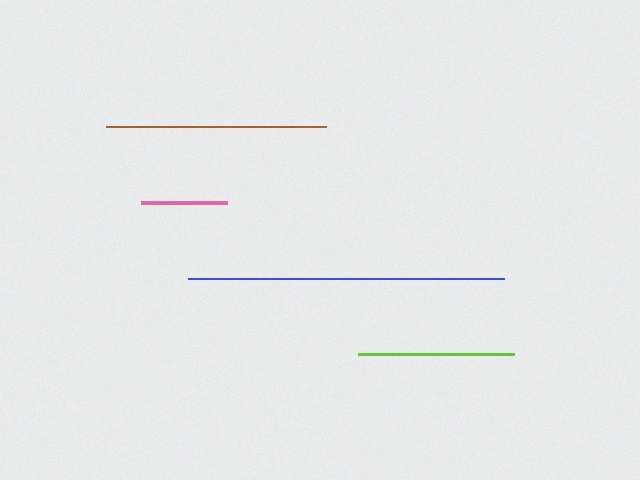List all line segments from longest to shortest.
From longest to shortest: blue, brown, lime, pink.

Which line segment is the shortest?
The pink line is the shortest at approximately 86 pixels.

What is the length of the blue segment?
The blue segment is approximately 316 pixels long.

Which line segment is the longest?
The blue line is the longest at approximately 316 pixels.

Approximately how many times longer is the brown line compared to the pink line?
The brown line is approximately 2.6 times the length of the pink line.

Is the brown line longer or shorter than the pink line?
The brown line is longer than the pink line.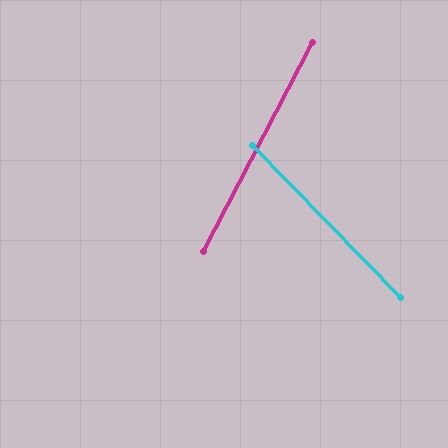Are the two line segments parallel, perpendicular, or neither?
Neither parallel nor perpendicular — they differ by about 72°.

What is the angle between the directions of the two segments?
Approximately 72 degrees.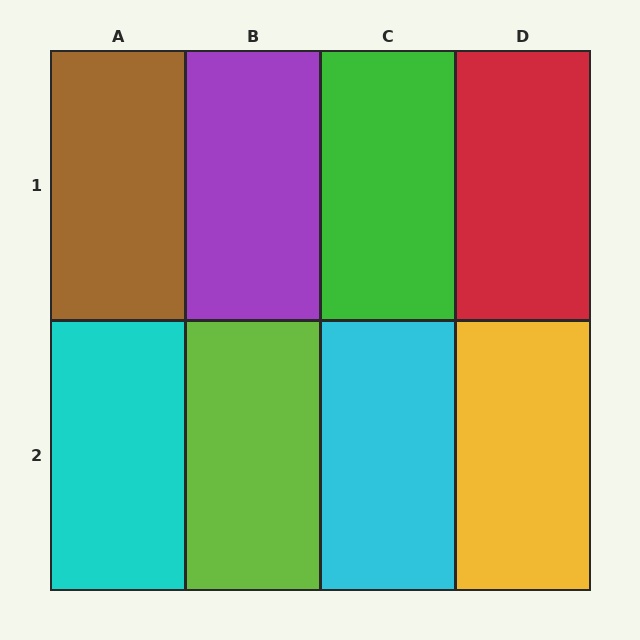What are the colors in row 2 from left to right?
Cyan, lime, cyan, yellow.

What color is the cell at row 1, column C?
Green.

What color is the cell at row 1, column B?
Purple.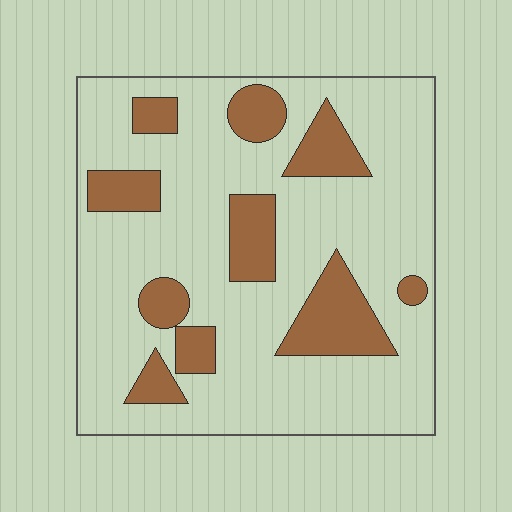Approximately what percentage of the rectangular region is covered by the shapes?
Approximately 20%.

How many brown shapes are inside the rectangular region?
10.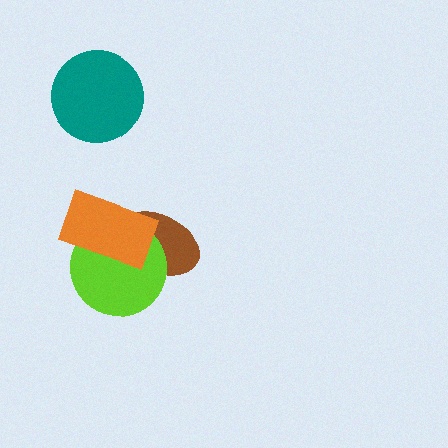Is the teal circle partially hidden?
No, no other shape covers it.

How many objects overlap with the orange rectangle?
2 objects overlap with the orange rectangle.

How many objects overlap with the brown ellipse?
2 objects overlap with the brown ellipse.